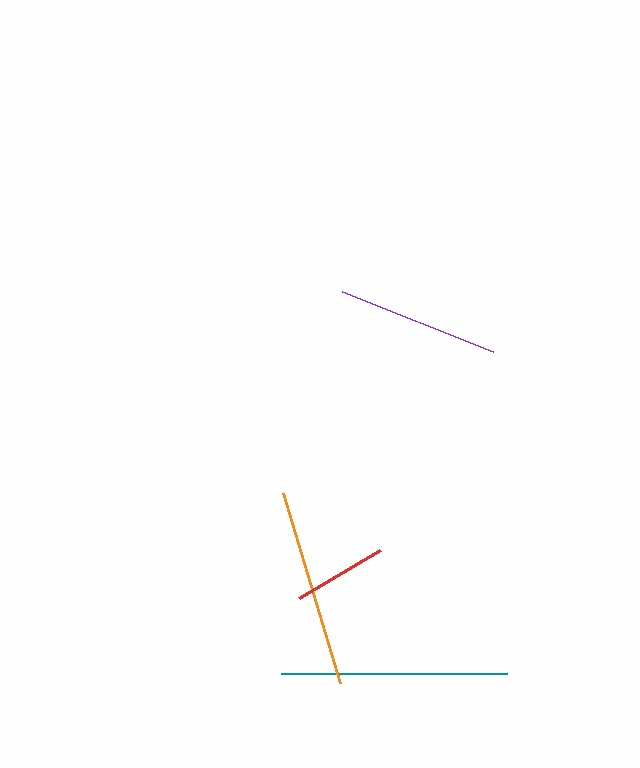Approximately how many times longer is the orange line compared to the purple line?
The orange line is approximately 1.2 times the length of the purple line.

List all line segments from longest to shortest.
From longest to shortest: teal, orange, purple, red.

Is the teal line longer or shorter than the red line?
The teal line is longer than the red line.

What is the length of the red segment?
The red segment is approximately 94 pixels long.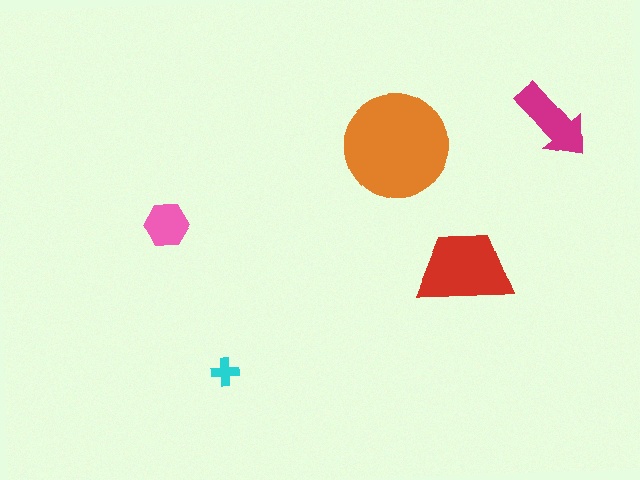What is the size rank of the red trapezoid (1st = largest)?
2nd.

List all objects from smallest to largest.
The cyan cross, the pink hexagon, the magenta arrow, the red trapezoid, the orange circle.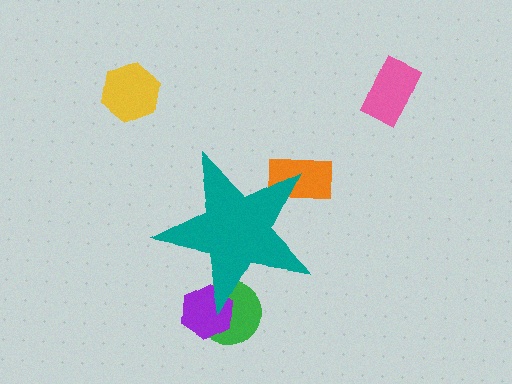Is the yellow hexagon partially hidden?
No, the yellow hexagon is fully visible.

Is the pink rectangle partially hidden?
No, the pink rectangle is fully visible.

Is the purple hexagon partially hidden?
Yes, the purple hexagon is partially hidden behind the teal star.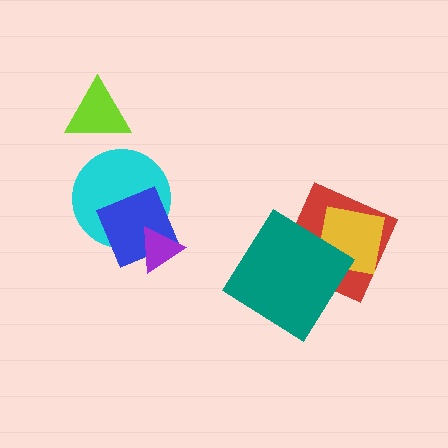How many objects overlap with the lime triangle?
0 objects overlap with the lime triangle.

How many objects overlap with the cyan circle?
2 objects overlap with the cyan circle.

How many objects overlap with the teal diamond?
1 object overlaps with the teal diamond.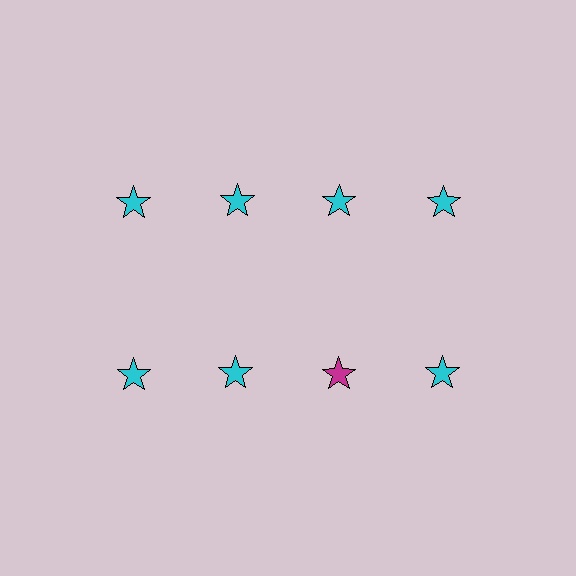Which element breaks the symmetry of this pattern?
The magenta star in the second row, center column breaks the symmetry. All other shapes are cyan stars.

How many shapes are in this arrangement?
There are 8 shapes arranged in a grid pattern.